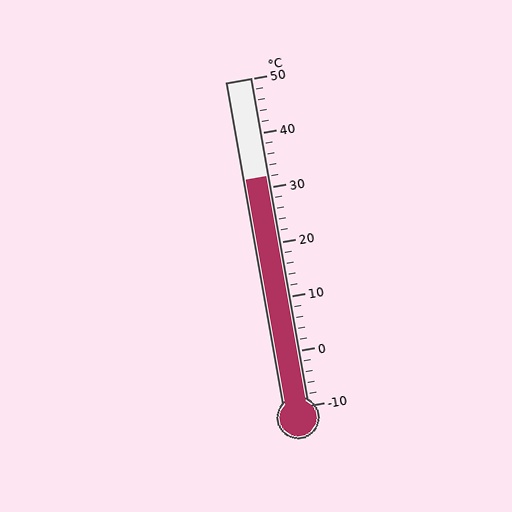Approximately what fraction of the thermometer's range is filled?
The thermometer is filled to approximately 70% of its range.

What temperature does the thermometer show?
The thermometer shows approximately 32°C.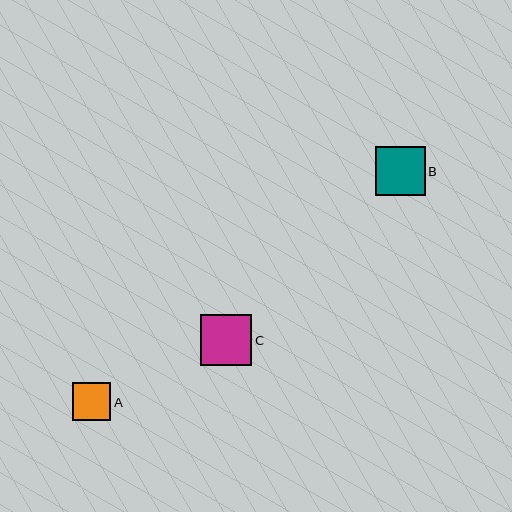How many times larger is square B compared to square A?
Square B is approximately 1.3 times the size of square A.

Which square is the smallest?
Square A is the smallest with a size of approximately 38 pixels.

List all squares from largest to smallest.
From largest to smallest: C, B, A.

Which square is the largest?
Square C is the largest with a size of approximately 51 pixels.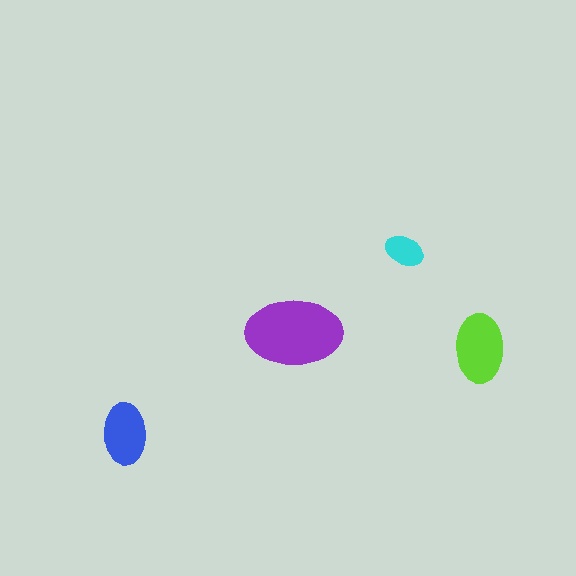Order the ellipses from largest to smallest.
the purple one, the lime one, the blue one, the cyan one.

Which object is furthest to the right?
The lime ellipse is rightmost.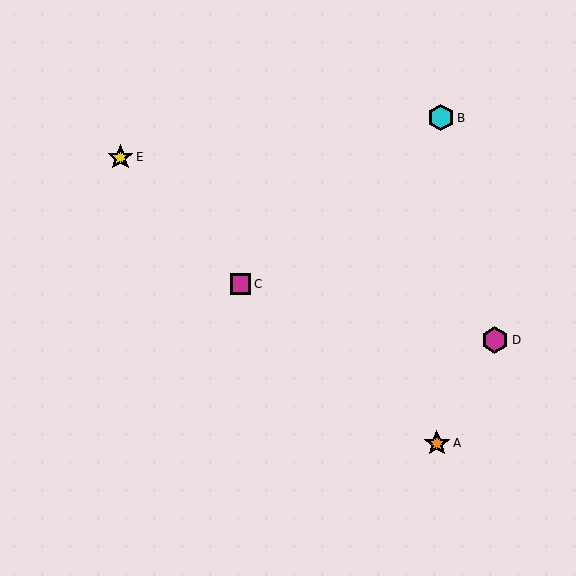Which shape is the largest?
The magenta hexagon (labeled D) is the largest.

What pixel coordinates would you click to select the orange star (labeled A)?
Click at (437, 443) to select the orange star A.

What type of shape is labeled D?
Shape D is a magenta hexagon.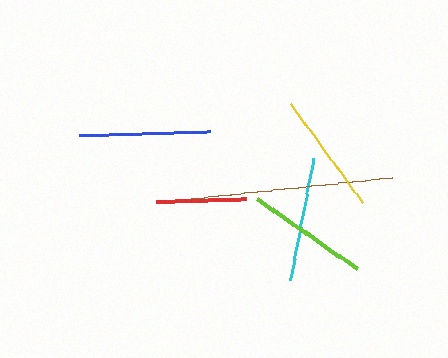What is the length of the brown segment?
The brown segment is approximately 202 pixels long.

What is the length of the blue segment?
The blue segment is approximately 131 pixels long.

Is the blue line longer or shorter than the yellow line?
The blue line is longer than the yellow line.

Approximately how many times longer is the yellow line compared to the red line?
The yellow line is approximately 1.4 times the length of the red line.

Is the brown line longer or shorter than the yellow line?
The brown line is longer than the yellow line.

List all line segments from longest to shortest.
From longest to shortest: brown, blue, cyan, yellow, lime, red.